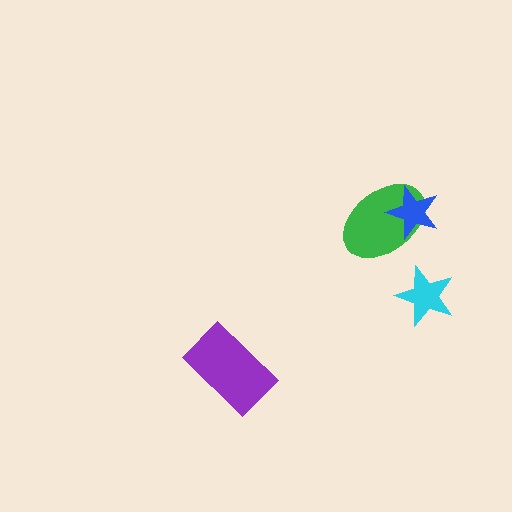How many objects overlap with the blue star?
1 object overlaps with the blue star.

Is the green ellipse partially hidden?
Yes, it is partially covered by another shape.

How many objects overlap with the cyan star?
0 objects overlap with the cyan star.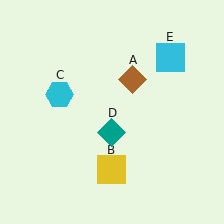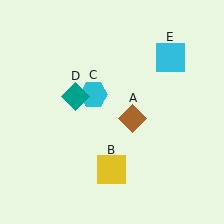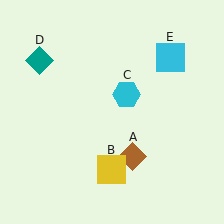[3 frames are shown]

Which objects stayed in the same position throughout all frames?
Yellow square (object B) and cyan square (object E) remained stationary.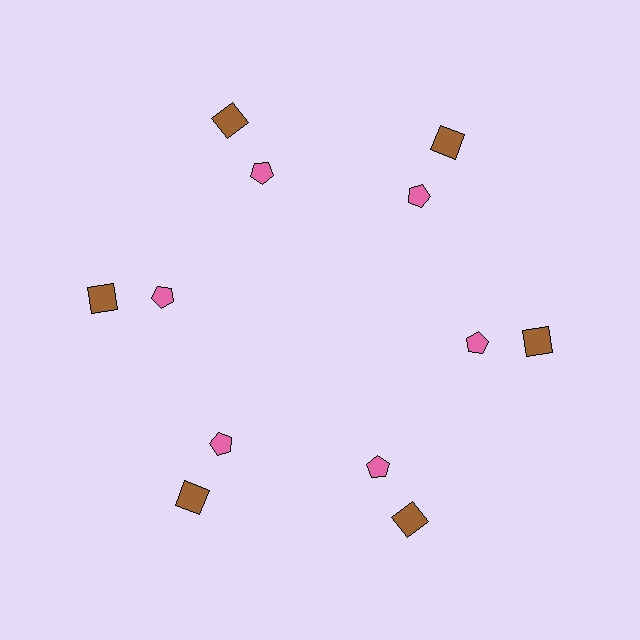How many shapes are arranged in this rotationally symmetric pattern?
There are 12 shapes, arranged in 6 groups of 2.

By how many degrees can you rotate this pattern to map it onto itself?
The pattern maps onto itself every 60 degrees of rotation.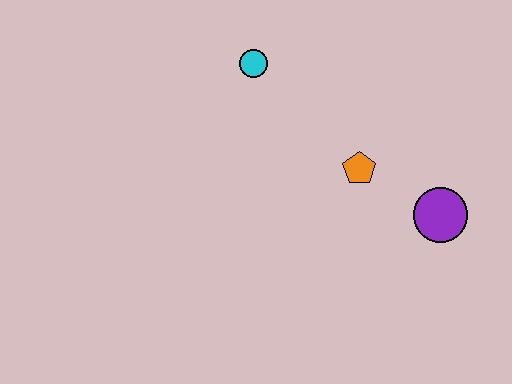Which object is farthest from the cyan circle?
The purple circle is farthest from the cyan circle.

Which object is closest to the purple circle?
The orange pentagon is closest to the purple circle.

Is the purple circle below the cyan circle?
Yes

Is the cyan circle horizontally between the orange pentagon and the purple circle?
No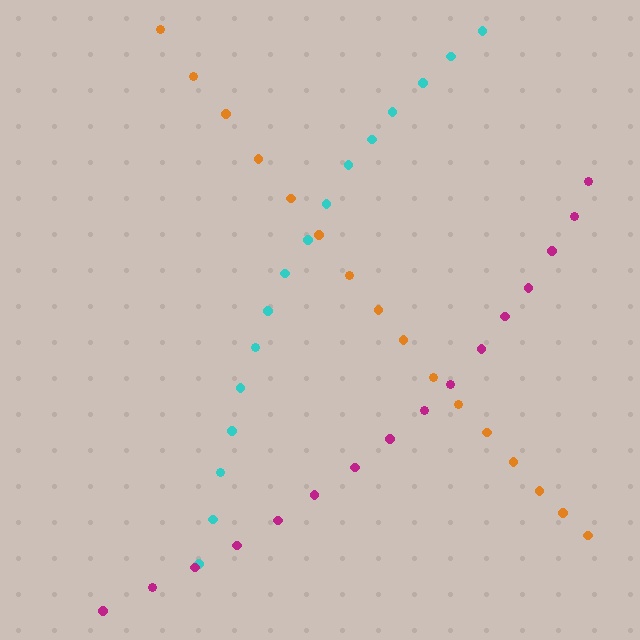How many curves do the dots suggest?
There are 3 distinct paths.